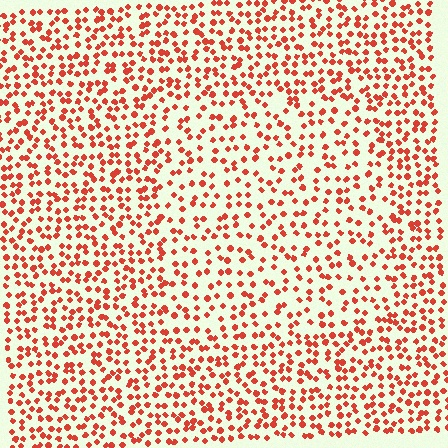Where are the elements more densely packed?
The elements are more densely packed outside the rectangle boundary.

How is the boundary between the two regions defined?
The boundary is defined by a change in element density (approximately 1.5x ratio). All elements are the same color, size, and shape.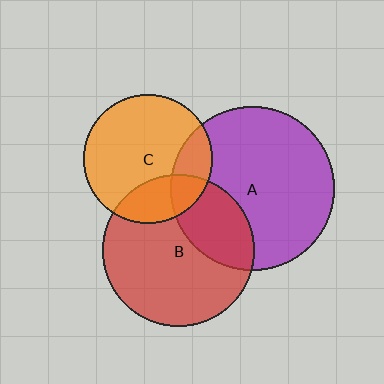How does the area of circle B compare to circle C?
Approximately 1.4 times.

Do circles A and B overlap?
Yes.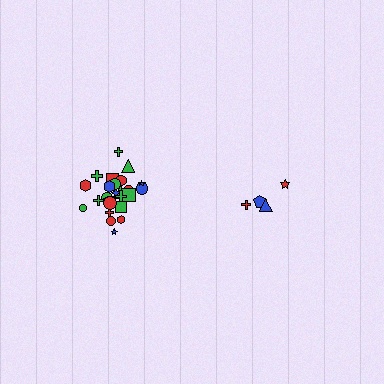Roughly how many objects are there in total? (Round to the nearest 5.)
Roughly 30 objects in total.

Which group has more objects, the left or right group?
The left group.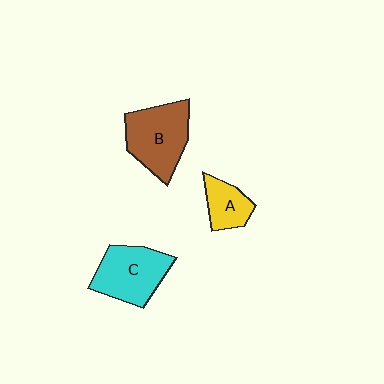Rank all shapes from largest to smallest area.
From largest to smallest: B (brown), C (cyan), A (yellow).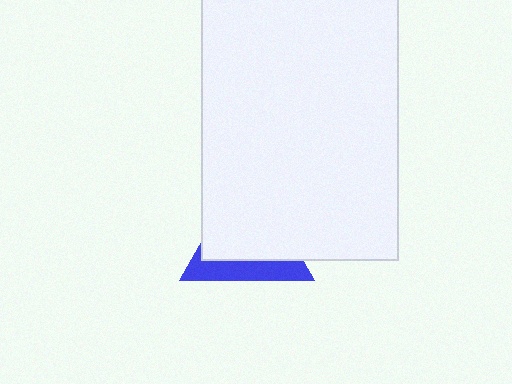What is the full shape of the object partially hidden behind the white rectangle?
The partially hidden object is a blue triangle.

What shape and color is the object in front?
The object in front is a white rectangle.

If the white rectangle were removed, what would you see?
You would see the complete blue triangle.